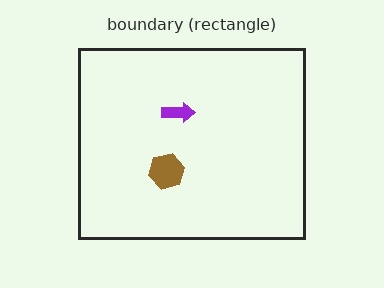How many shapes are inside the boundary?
2 inside, 0 outside.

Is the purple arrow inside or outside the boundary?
Inside.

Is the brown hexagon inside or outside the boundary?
Inside.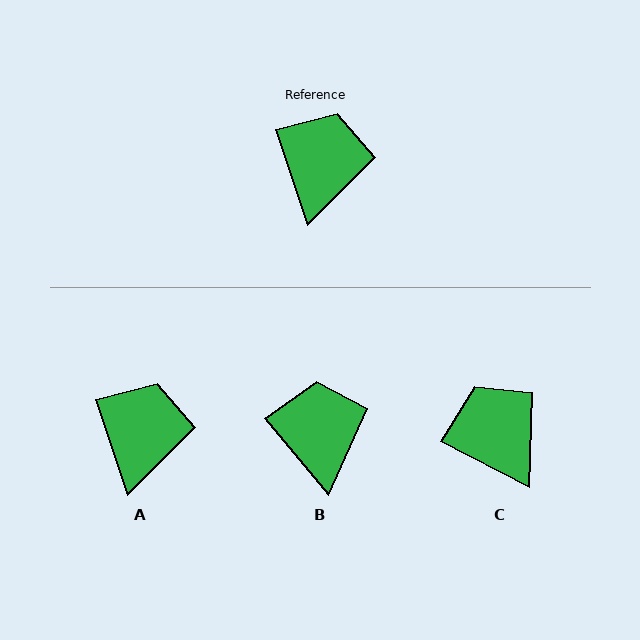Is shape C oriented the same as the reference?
No, it is off by about 44 degrees.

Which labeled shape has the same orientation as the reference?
A.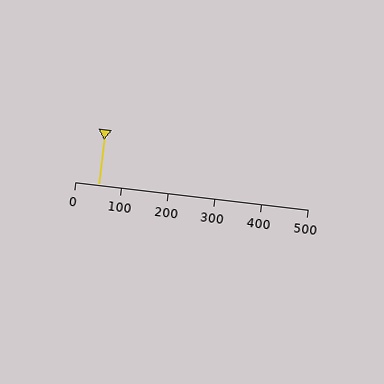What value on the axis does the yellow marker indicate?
The marker indicates approximately 50.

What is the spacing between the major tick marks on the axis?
The major ticks are spaced 100 apart.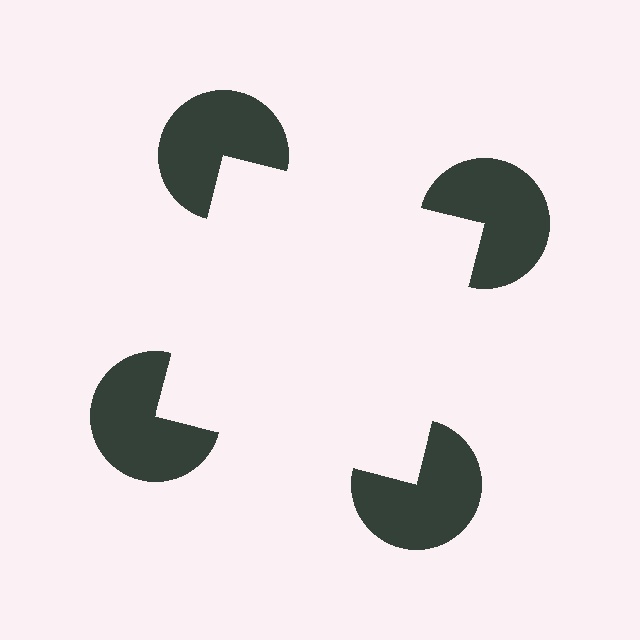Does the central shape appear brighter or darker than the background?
It typically appears slightly brighter than the background, even though no actual brightness change is drawn.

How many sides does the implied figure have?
4 sides.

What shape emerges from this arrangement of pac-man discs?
An illusory square — its edges are inferred from the aligned wedge cuts in the pac-man discs, not physically drawn.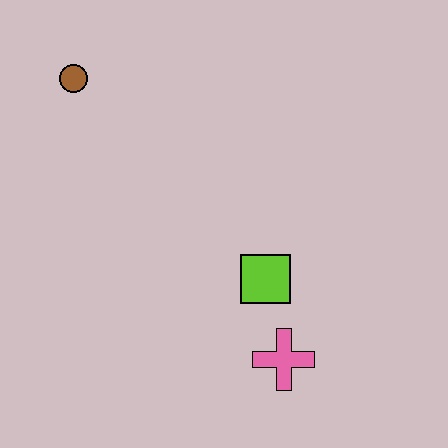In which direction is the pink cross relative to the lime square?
The pink cross is below the lime square.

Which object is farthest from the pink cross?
The brown circle is farthest from the pink cross.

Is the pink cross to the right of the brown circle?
Yes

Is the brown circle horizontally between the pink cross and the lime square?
No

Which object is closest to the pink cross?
The lime square is closest to the pink cross.